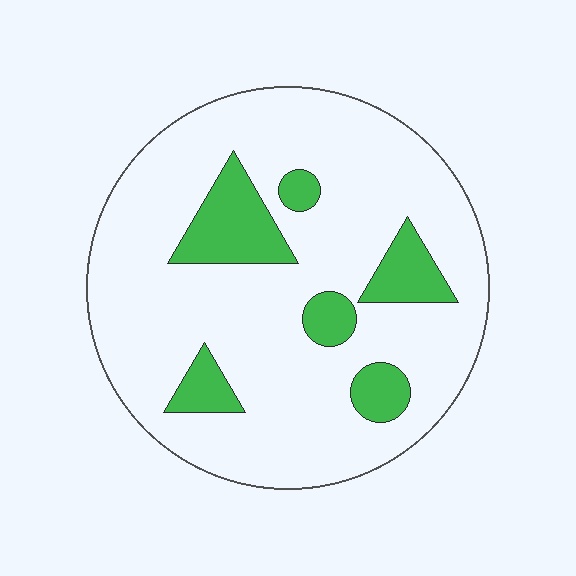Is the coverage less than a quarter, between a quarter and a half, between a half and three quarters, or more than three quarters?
Less than a quarter.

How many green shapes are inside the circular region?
6.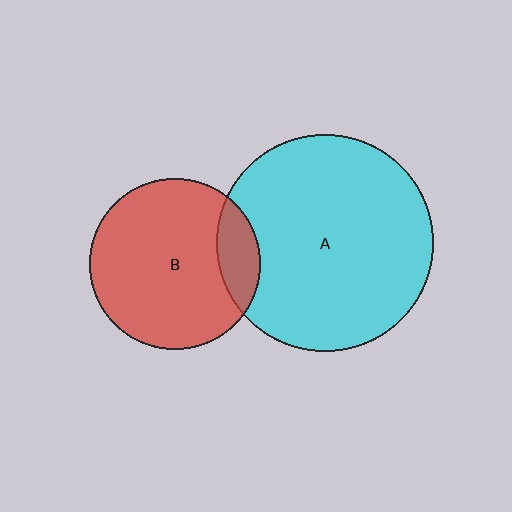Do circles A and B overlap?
Yes.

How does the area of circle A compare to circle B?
Approximately 1.6 times.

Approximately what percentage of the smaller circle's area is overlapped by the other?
Approximately 15%.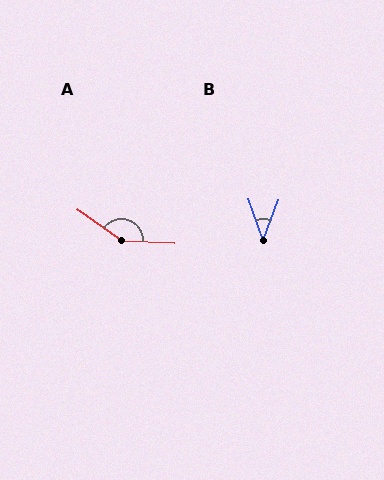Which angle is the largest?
A, at approximately 148 degrees.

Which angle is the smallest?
B, at approximately 40 degrees.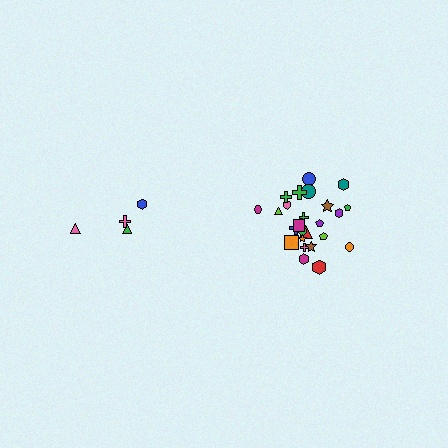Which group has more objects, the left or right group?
The right group.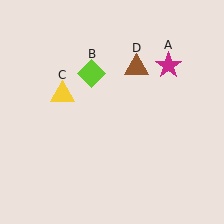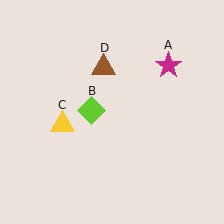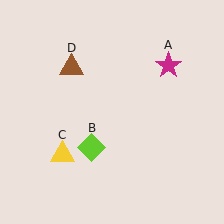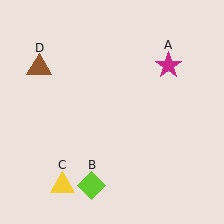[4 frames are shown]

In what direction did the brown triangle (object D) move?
The brown triangle (object D) moved left.